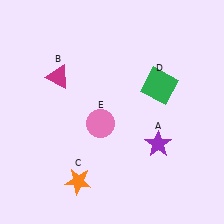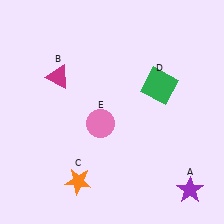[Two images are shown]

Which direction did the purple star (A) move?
The purple star (A) moved down.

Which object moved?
The purple star (A) moved down.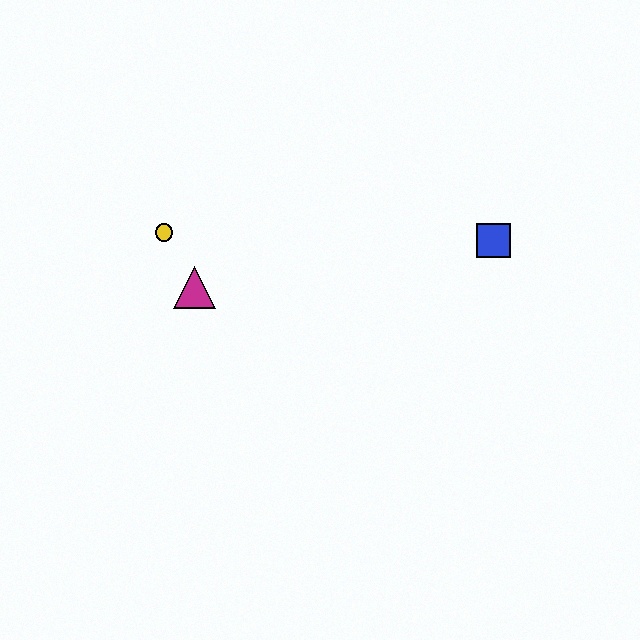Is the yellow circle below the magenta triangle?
No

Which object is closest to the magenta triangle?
The yellow circle is closest to the magenta triangle.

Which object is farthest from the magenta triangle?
The blue square is farthest from the magenta triangle.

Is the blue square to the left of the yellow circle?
No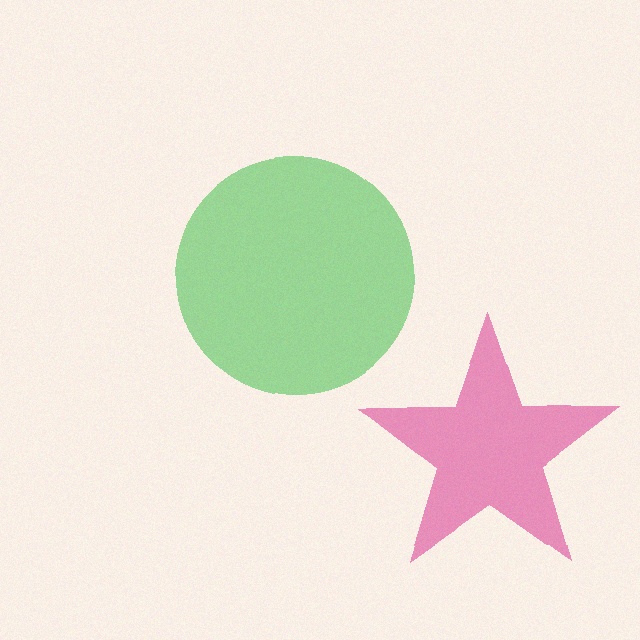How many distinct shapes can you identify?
There are 2 distinct shapes: a green circle, a pink star.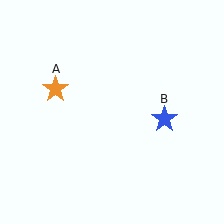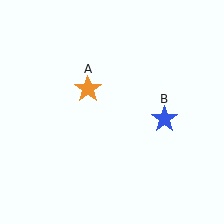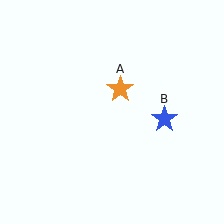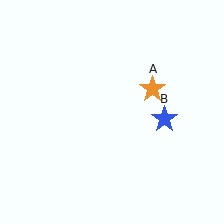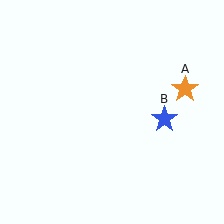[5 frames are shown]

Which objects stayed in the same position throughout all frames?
Blue star (object B) remained stationary.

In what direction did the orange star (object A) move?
The orange star (object A) moved right.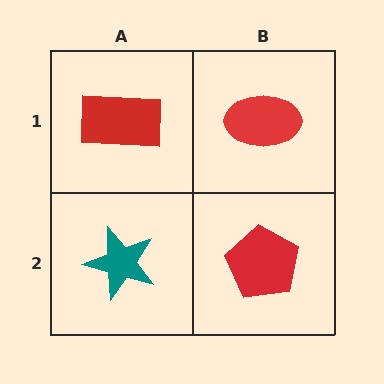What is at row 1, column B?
A red ellipse.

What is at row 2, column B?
A red pentagon.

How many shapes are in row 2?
2 shapes.